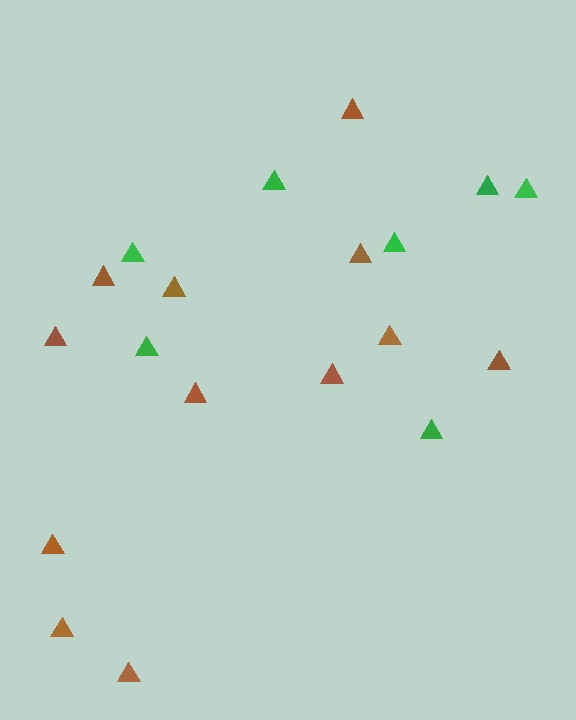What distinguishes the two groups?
There are 2 groups: one group of green triangles (7) and one group of brown triangles (12).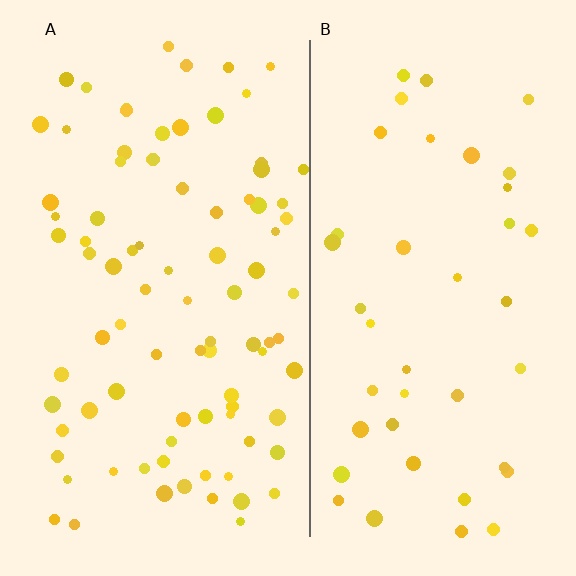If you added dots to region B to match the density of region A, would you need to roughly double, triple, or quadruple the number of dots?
Approximately double.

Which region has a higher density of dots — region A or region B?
A (the left).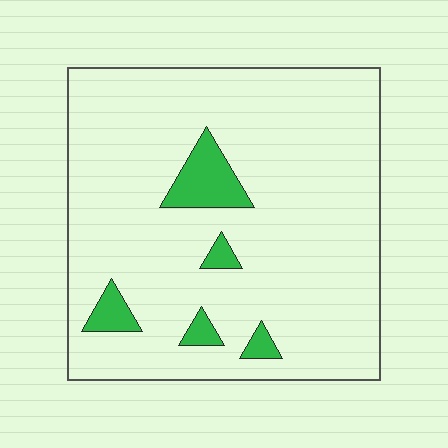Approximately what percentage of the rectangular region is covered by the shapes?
Approximately 10%.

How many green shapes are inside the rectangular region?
5.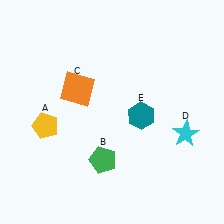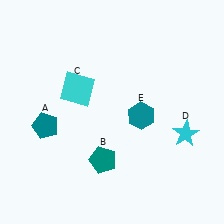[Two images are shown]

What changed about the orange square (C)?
In Image 1, C is orange. In Image 2, it changed to cyan.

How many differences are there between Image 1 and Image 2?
There are 3 differences between the two images.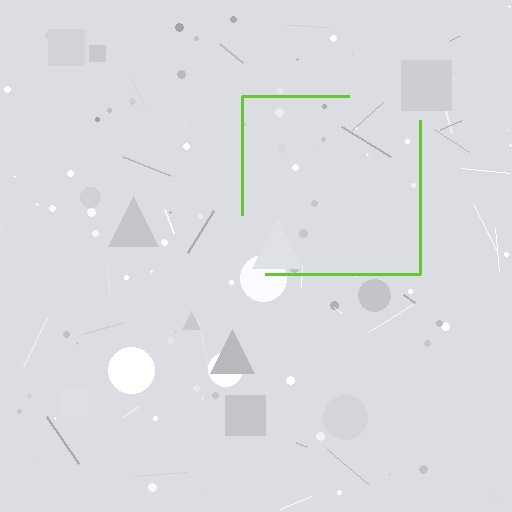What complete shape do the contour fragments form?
The contour fragments form a square.